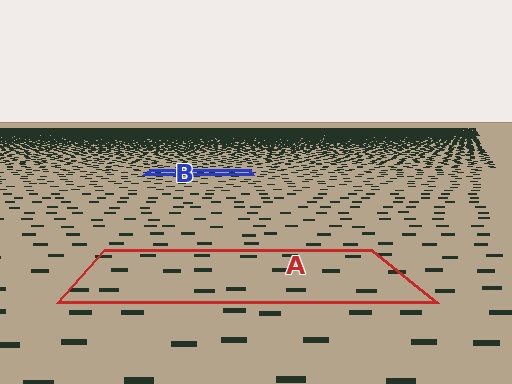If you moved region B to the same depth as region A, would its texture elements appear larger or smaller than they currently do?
They would appear larger. At a closer depth, the same texture elements are projected at a bigger on-screen size.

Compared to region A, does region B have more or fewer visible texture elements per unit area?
Region B has more texture elements per unit area — they are packed more densely because it is farther away.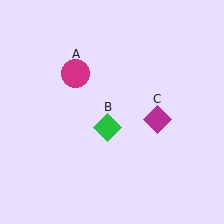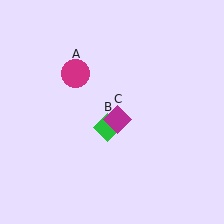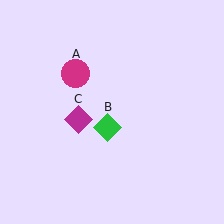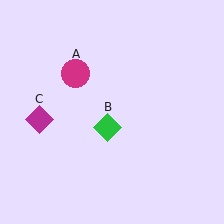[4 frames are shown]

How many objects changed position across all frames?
1 object changed position: magenta diamond (object C).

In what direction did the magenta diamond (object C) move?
The magenta diamond (object C) moved left.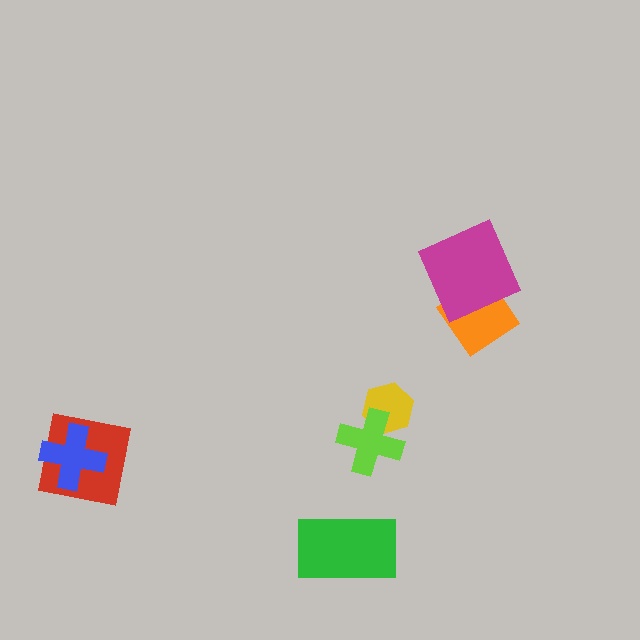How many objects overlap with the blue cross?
1 object overlaps with the blue cross.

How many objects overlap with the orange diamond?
1 object overlaps with the orange diamond.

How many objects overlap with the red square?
1 object overlaps with the red square.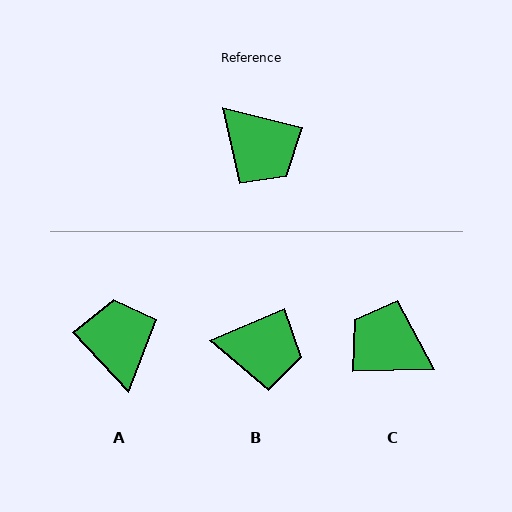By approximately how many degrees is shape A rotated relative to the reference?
Approximately 146 degrees counter-clockwise.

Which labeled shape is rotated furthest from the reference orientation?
C, about 165 degrees away.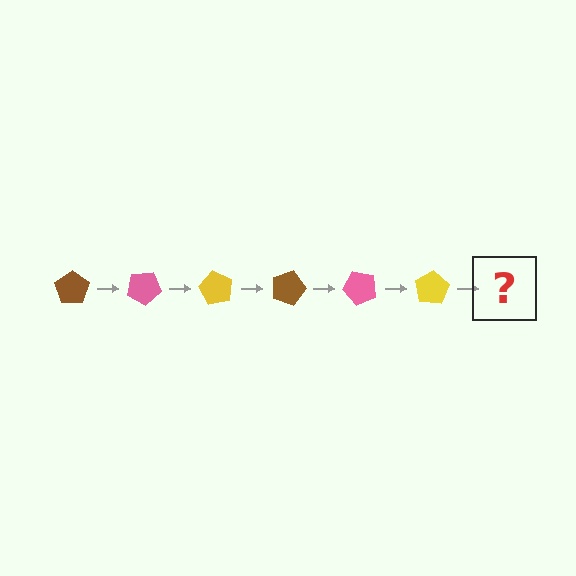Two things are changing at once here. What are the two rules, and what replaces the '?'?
The two rules are that it rotates 30 degrees each step and the color cycles through brown, pink, and yellow. The '?' should be a brown pentagon, rotated 180 degrees from the start.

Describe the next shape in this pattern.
It should be a brown pentagon, rotated 180 degrees from the start.